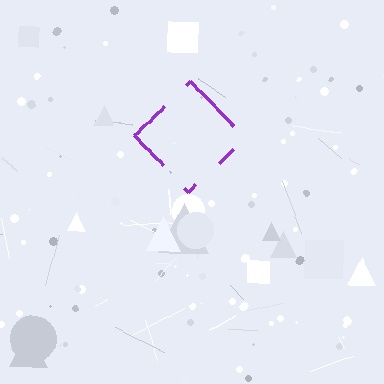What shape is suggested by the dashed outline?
The dashed outline suggests a diamond.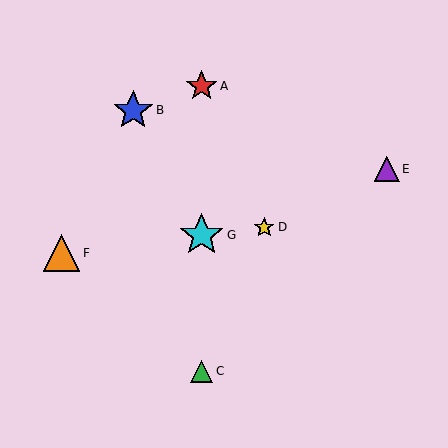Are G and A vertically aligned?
Yes, both are at x≈202.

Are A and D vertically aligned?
No, A is at x≈202 and D is at x≈264.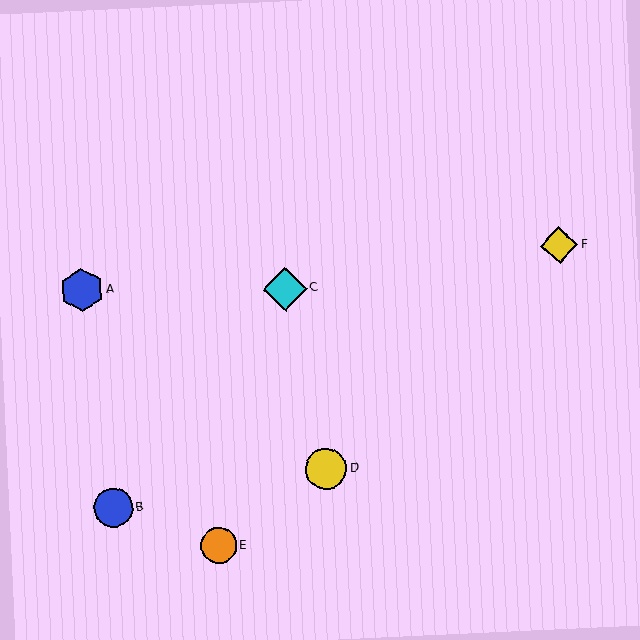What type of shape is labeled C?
Shape C is a cyan diamond.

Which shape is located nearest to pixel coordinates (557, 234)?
The yellow diamond (labeled F) at (559, 245) is nearest to that location.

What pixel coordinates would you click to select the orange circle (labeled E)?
Click at (219, 546) to select the orange circle E.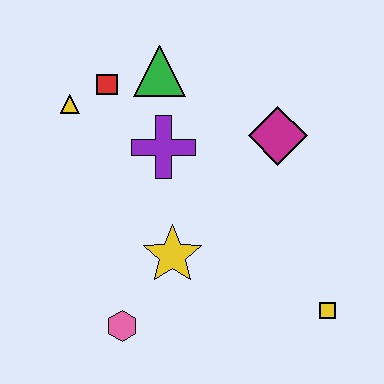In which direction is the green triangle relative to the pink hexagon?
The green triangle is above the pink hexagon.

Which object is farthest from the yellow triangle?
The yellow square is farthest from the yellow triangle.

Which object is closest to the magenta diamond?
The purple cross is closest to the magenta diamond.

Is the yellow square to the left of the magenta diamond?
No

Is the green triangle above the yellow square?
Yes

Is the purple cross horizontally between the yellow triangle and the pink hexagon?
No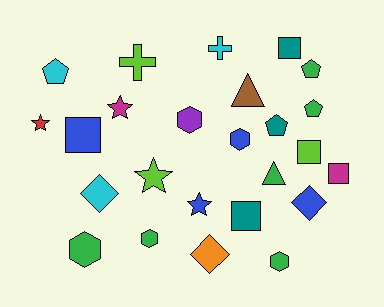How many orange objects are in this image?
There is 1 orange object.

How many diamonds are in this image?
There are 3 diamonds.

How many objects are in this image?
There are 25 objects.